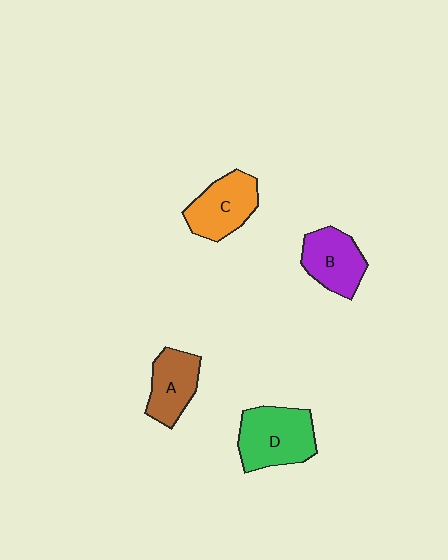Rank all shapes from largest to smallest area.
From largest to smallest: D (green), C (orange), B (purple), A (brown).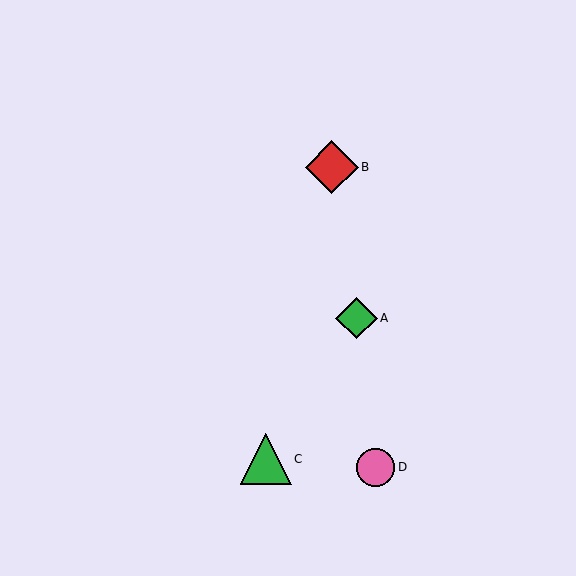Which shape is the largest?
The red diamond (labeled B) is the largest.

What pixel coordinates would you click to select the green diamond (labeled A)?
Click at (357, 318) to select the green diamond A.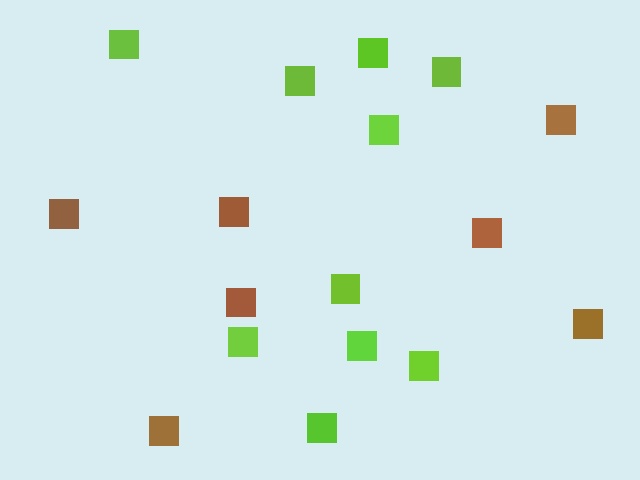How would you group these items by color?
There are 2 groups: one group of brown squares (7) and one group of lime squares (10).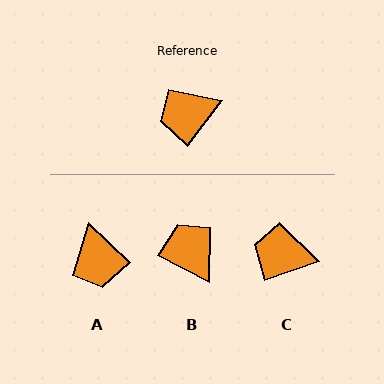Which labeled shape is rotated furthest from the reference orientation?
A, about 84 degrees away.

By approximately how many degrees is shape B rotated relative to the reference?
Approximately 80 degrees clockwise.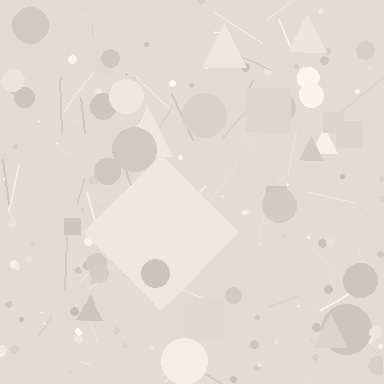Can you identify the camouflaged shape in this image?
The camouflaged shape is a diamond.